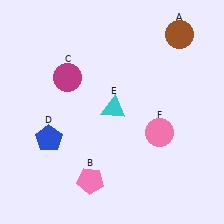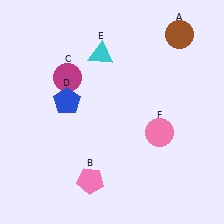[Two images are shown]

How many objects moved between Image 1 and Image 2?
2 objects moved between the two images.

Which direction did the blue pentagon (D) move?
The blue pentagon (D) moved up.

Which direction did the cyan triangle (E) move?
The cyan triangle (E) moved up.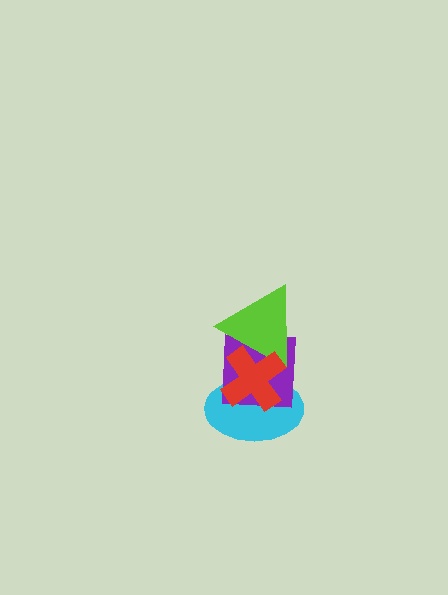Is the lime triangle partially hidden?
Yes, it is partially covered by another shape.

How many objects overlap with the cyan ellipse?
3 objects overlap with the cyan ellipse.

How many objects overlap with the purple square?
3 objects overlap with the purple square.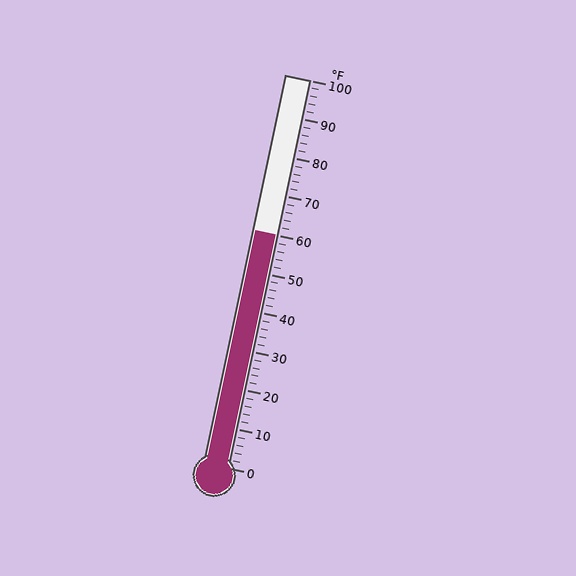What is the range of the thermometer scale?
The thermometer scale ranges from 0°F to 100°F.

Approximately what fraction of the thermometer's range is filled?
The thermometer is filled to approximately 60% of its range.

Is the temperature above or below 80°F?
The temperature is below 80°F.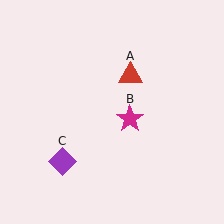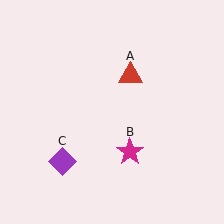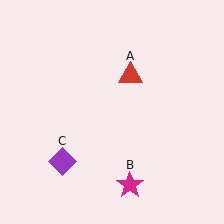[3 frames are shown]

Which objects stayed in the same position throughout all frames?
Red triangle (object A) and purple diamond (object C) remained stationary.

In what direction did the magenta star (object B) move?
The magenta star (object B) moved down.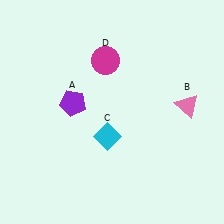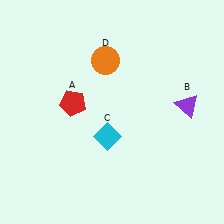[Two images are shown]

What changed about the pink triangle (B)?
In Image 1, B is pink. In Image 2, it changed to purple.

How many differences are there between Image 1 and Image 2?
There are 3 differences between the two images.